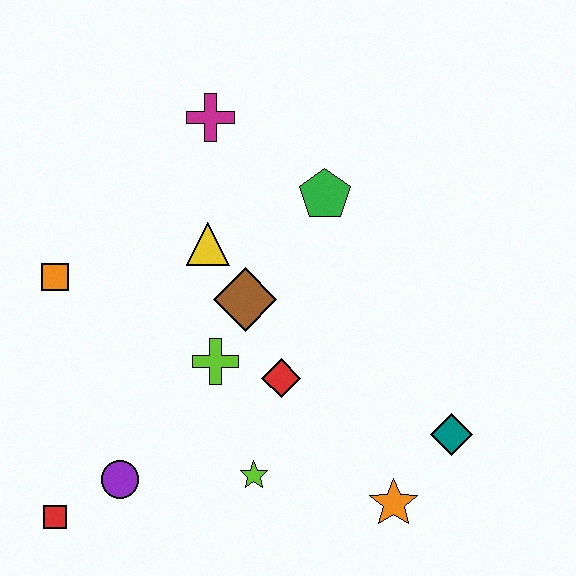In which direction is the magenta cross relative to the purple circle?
The magenta cross is above the purple circle.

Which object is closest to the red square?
The purple circle is closest to the red square.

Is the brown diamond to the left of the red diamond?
Yes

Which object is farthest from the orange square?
The teal diamond is farthest from the orange square.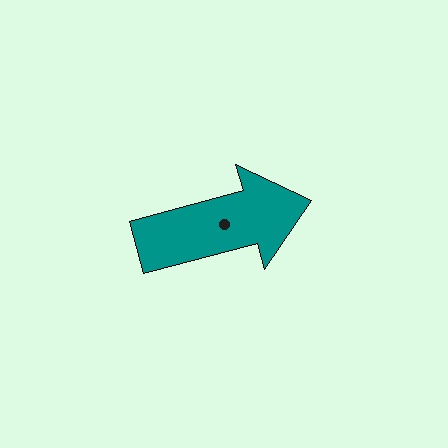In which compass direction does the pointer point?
East.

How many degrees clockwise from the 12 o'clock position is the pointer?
Approximately 75 degrees.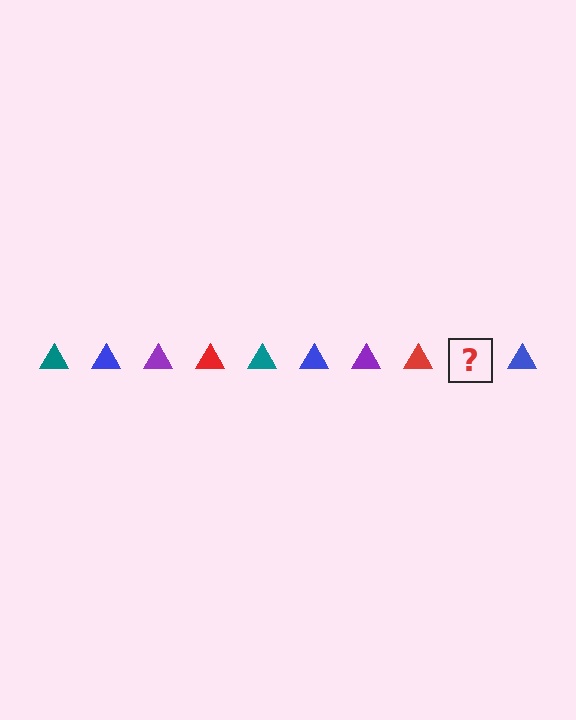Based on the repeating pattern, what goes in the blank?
The blank should be a teal triangle.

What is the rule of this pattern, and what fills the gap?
The rule is that the pattern cycles through teal, blue, purple, red triangles. The gap should be filled with a teal triangle.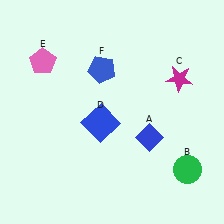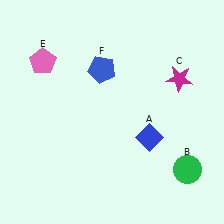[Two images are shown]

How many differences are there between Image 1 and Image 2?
There is 1 difference between the two images.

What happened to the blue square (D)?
The blue square (D) was removed in Image 2. It was in the bottom-left area of Image 1.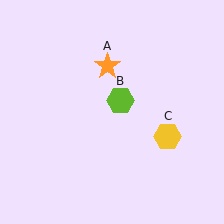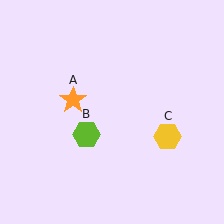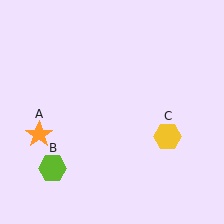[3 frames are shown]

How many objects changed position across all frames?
2 objects changed position: orange star (object A), lime hexagon (object B).